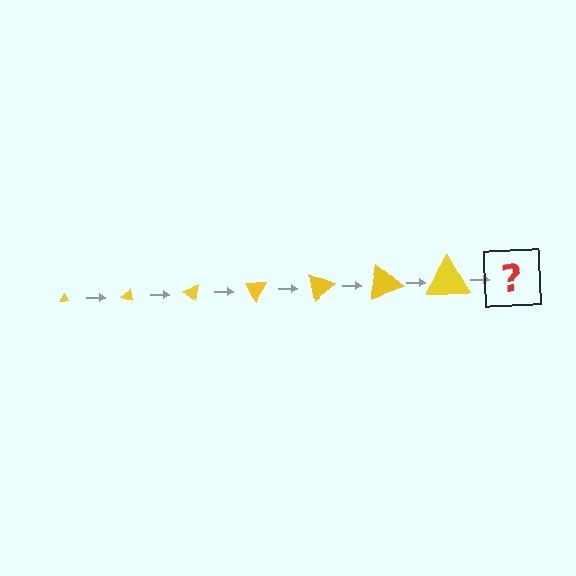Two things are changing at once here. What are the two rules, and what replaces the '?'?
The two rules are that the triangle grows larger each step and it rotates 20 degrees each step. The '?' should be a triangle, larger than the previous one and rotated 140 degrees from the start.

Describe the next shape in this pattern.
It should be a triangle, larger than the previous one and rotated 140 degrees from the start.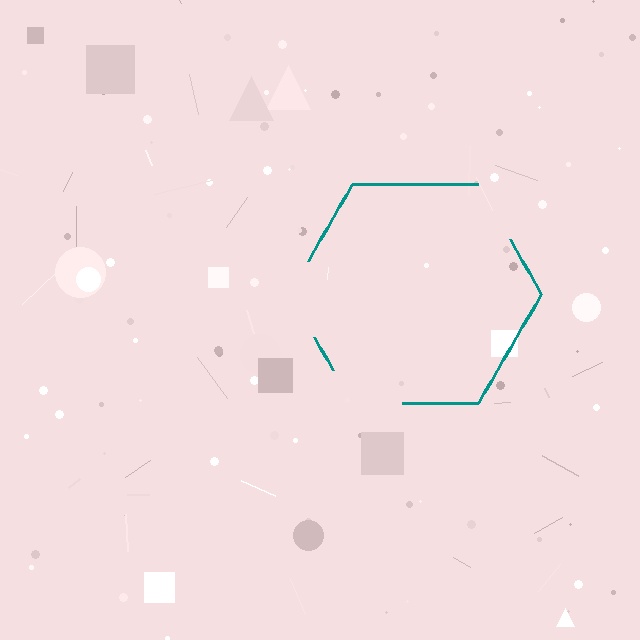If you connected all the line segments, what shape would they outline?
They would outline a hexagon.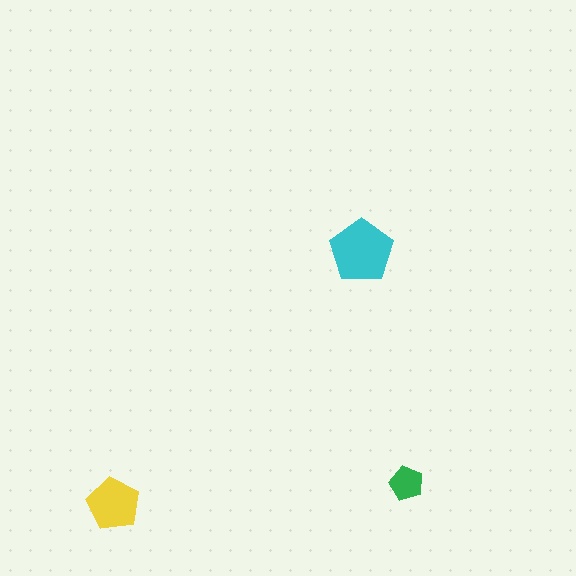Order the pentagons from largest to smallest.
the cyan one, the yellow one, the green one.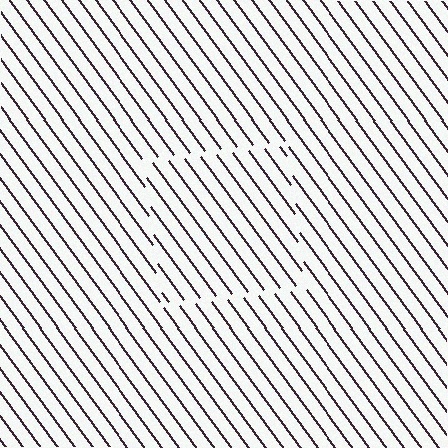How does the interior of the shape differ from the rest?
The interior of the shape contains the same grating, shifted by half a period — the contour is defined by the phase discontinuity where line-ends from the inner and outer gratings abut.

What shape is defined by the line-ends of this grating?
An illusory square. The interior of the shape contains the same grating, shifted by half a period — the contour is defined by the phase discontinuity where line-ends from the inner and outer gratings abut.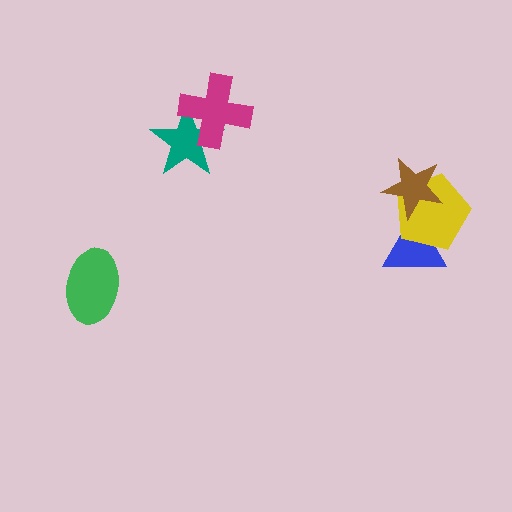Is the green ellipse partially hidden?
No, no other shape covers it.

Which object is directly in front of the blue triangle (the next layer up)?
The yellow pentagon is directly in front of the blue triangle.